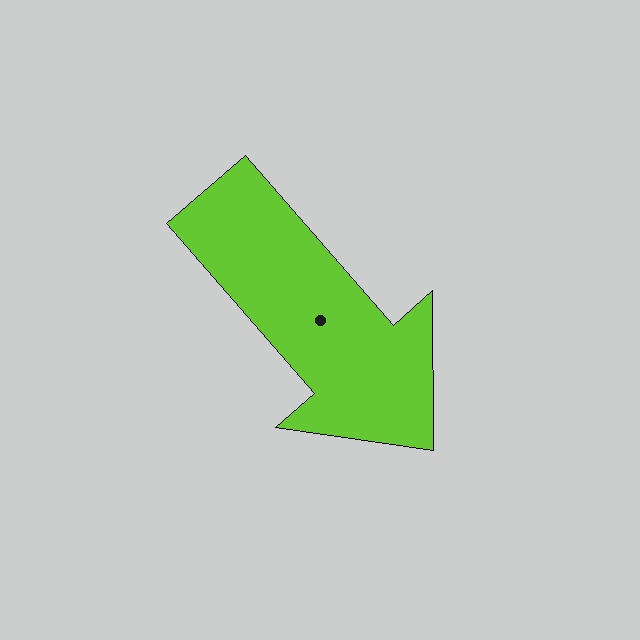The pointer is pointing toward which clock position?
Roughly 5 o'clock.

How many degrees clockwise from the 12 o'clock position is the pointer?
Approximately 139 degrees.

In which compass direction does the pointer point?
Southeast.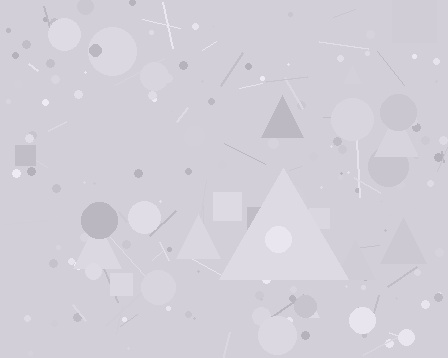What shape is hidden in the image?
A triangle is hidden in the image.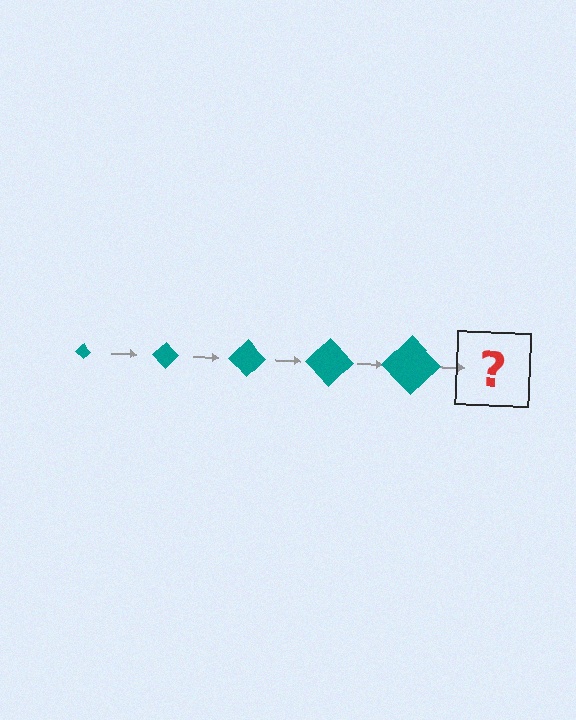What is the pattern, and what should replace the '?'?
The pattern is that the diamond gets progressively larger each step. The '?' should be a teal diamond, larger than the previous one.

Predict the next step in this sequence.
The next step is a teal diamond, larger than the previous one.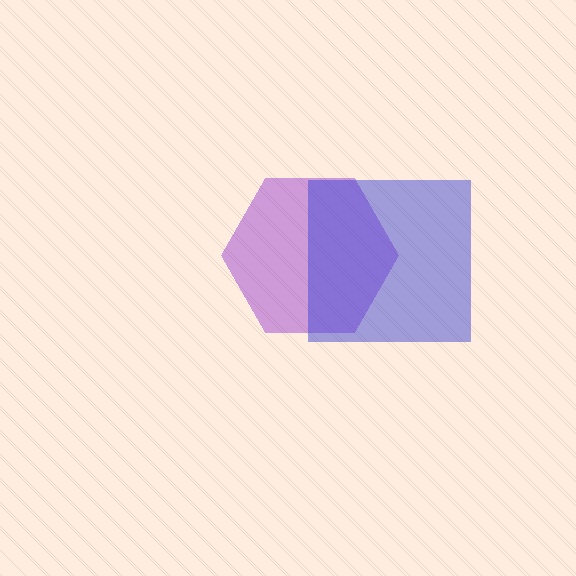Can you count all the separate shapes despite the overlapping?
Yes, there are 2 separate shapes.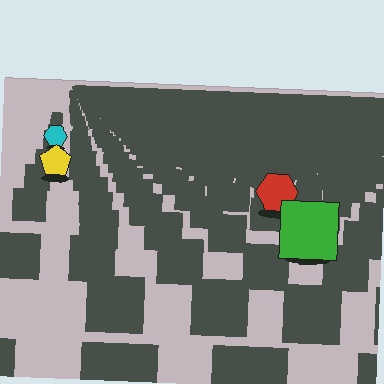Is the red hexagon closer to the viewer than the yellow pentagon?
Yes. The red hexagon is closer — you can tell from the texture gradient: the ground texture is coarser near it.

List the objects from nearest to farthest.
From nearest to farthest: the green square, the red hexagon, the yellow pentagon, the cyan hexagon.